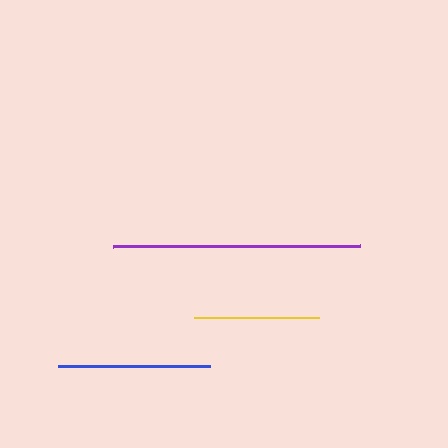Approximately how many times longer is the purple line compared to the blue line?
The purple line is approximately 1.6 times the length of the blue line.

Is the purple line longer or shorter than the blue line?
The purple line is longer than the blue line.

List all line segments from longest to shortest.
From longest to shortest: purple, blue, yellow.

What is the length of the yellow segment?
The yellow segment is approximately 126 pixels long.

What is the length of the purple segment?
The purple segment is approximately 247 pixels long.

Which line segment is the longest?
The purple line is the longest at approximately 247 pixels.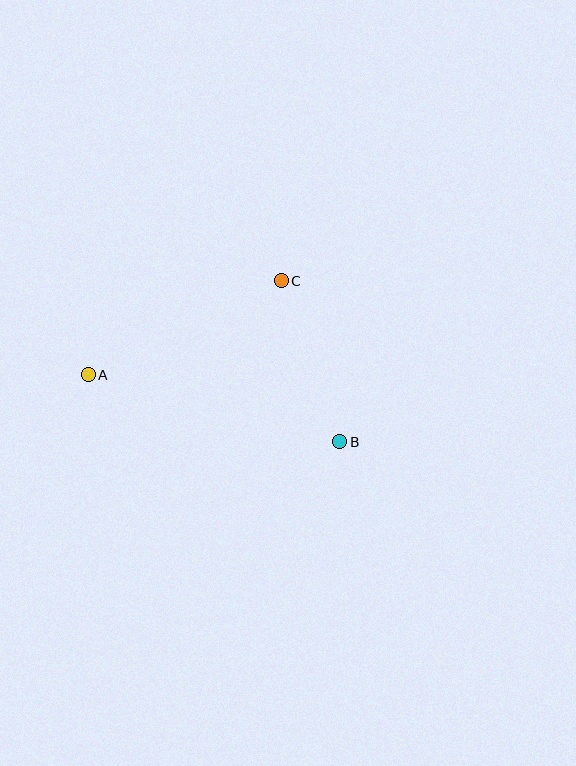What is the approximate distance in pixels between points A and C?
The distance between A and C is approximately 215 pixels.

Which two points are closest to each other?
Points B and C are closest to each other.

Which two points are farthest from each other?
Points A and B are farthest from each other.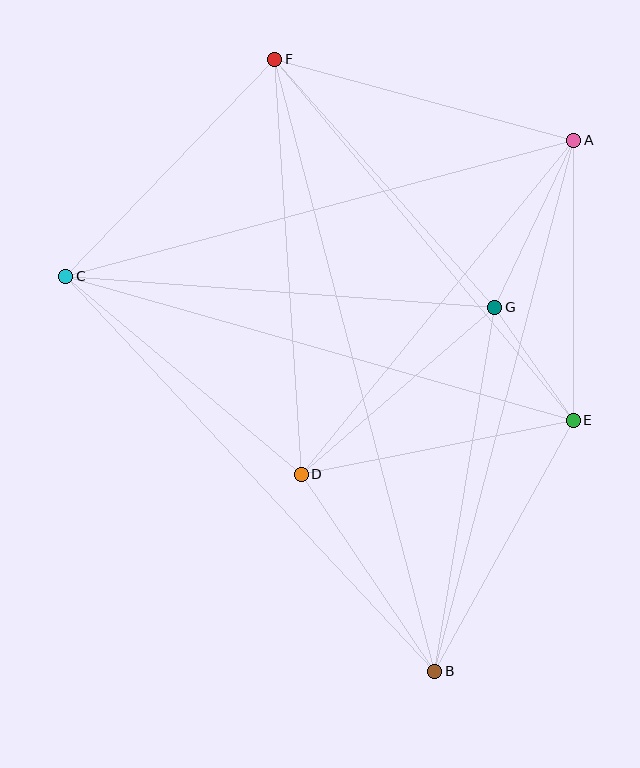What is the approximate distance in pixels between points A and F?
The distance between A and F is approximately 310 pixels.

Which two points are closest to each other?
Points E and G are closest to each other.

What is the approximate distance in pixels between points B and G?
The distance between B and G is approximately 369 pixels.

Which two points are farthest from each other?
Points B and F are farthest from each other.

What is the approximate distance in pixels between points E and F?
The distance between E and F is approximately 469 pixels.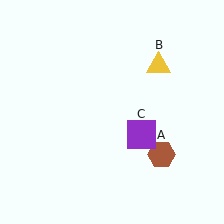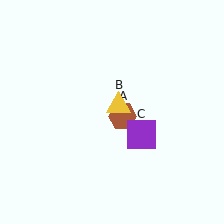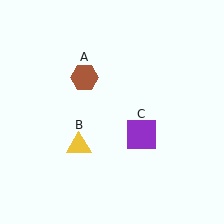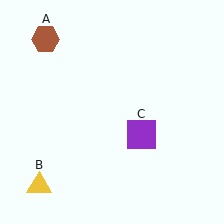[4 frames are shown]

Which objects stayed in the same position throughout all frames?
Purple square (object C) remained stationary.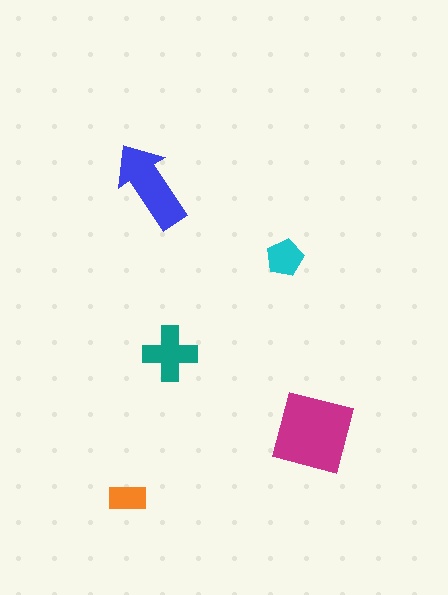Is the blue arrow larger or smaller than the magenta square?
Smaller.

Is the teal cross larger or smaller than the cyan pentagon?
Larger.